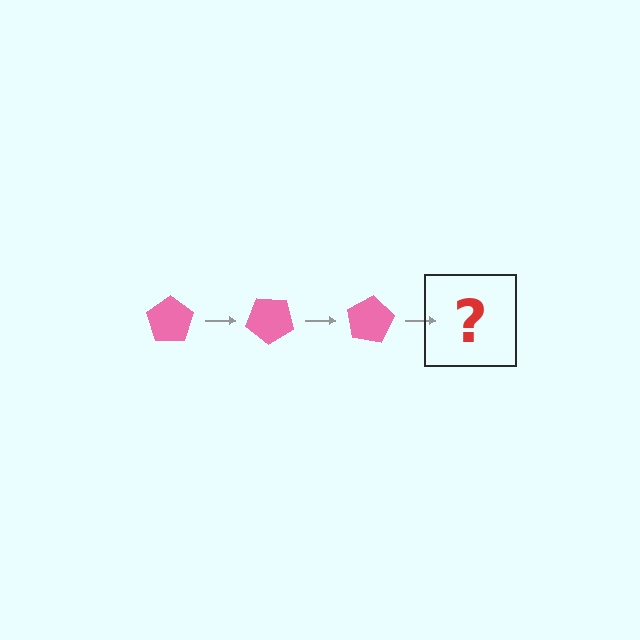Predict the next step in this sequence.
The next step is a pink pentagon rotated 120 degrees.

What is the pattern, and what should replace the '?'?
The pattern is that the pentagon rotates 40 degrees each step. The '?' should be a pink pentagon rotated 120 degrees.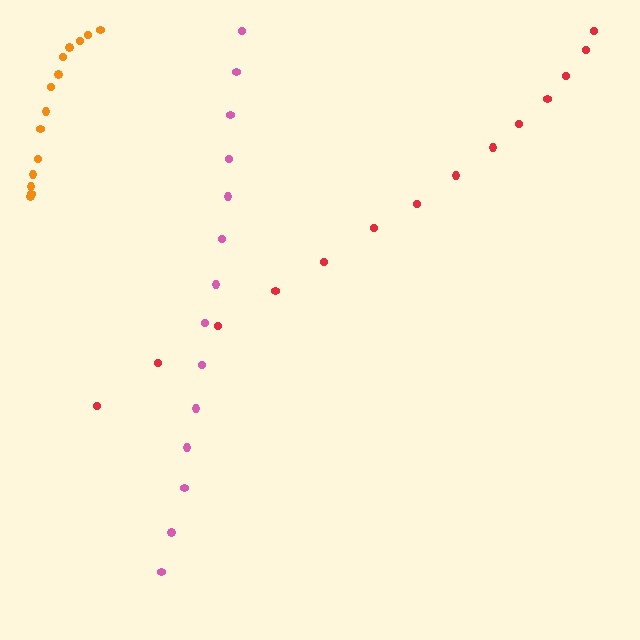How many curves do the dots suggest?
There are 3 distinct paths.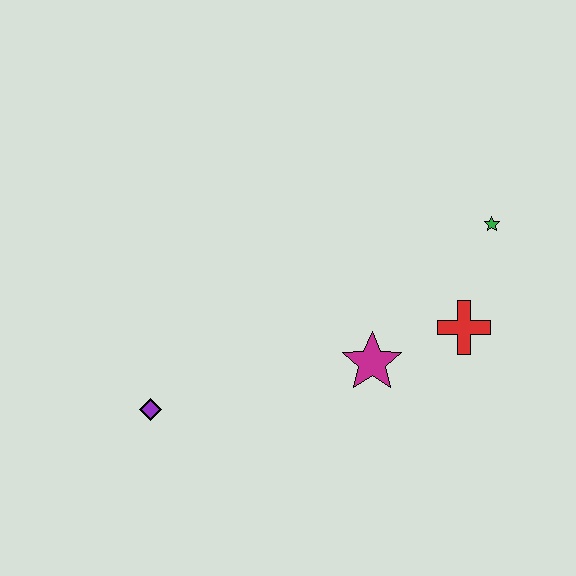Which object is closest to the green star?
The red cross is closest to the green star.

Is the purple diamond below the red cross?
Yes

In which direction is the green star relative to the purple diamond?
The green star is to the right of the purple diamond.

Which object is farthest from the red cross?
The purple diamond is farthest from the red cross.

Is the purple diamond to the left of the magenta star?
Yes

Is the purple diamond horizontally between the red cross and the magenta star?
No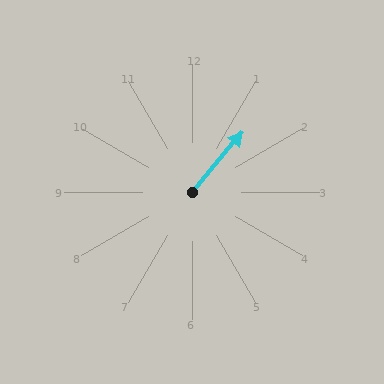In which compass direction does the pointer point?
Northeast.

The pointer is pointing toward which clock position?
Roughly 1 o'clock.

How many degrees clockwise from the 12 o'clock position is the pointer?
Approximately 40 degrees.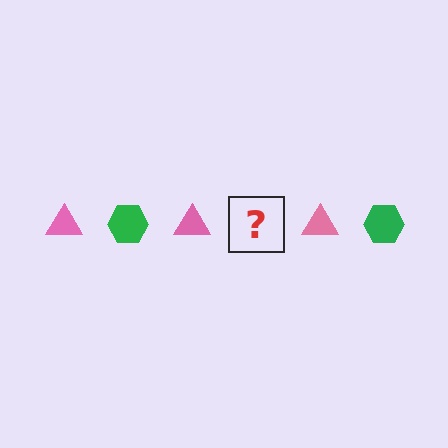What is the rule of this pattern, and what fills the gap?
The rule is that the pattern alternates between pink triangle and green hexagon. The gap should be filled with a green hexagon.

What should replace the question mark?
The question mark should be replaced with a green hexagon.